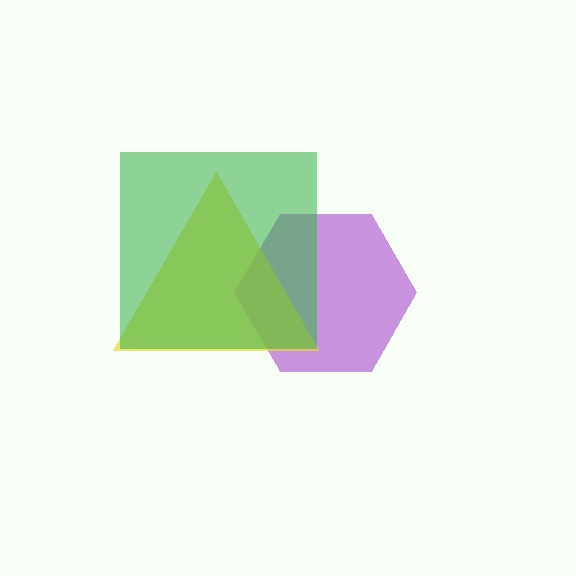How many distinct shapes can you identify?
There are 3 distinct shapes: a purple hexagon, a yellow triangle, a green square.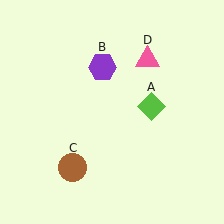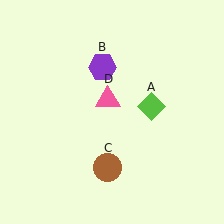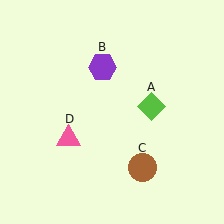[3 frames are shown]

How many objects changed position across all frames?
2 objects changed position: brown circle (object C), pink triangle (object D).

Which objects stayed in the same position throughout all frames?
Lime diamond (object A) and purple hexagon (object B) remained stationary.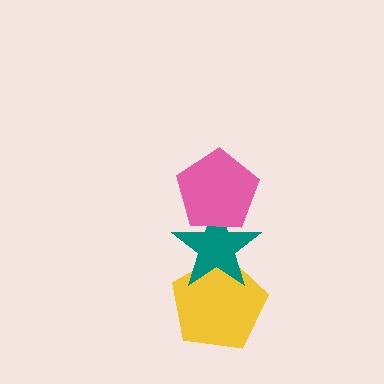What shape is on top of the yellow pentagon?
The teal star is on top of the yellow pentagon.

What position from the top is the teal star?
The teal star is 2nd from the top.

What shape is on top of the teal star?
The pink pentagon is on top of the teal star.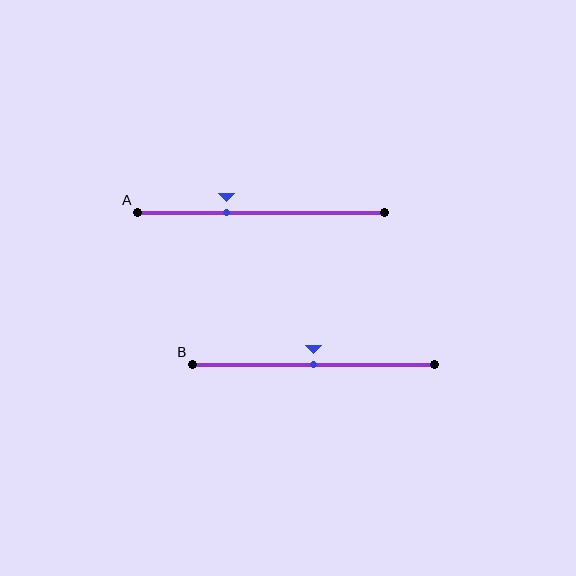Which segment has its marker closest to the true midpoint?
Segment B has its marker closest to the true midpoint.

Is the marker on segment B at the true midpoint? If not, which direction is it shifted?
Yes, the marker on segment B is at the true midpoint.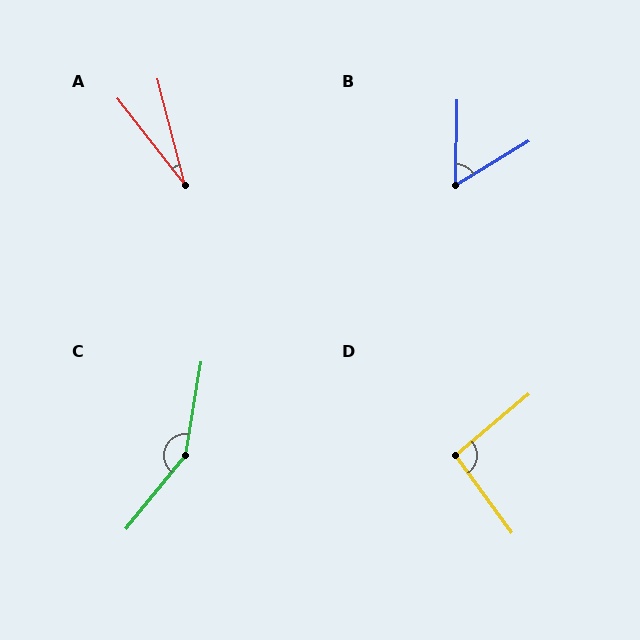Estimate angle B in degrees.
Approximately 58 degrees.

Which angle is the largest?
C, at approximately 150 degrees.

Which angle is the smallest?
A, at approximately 23 degrees.